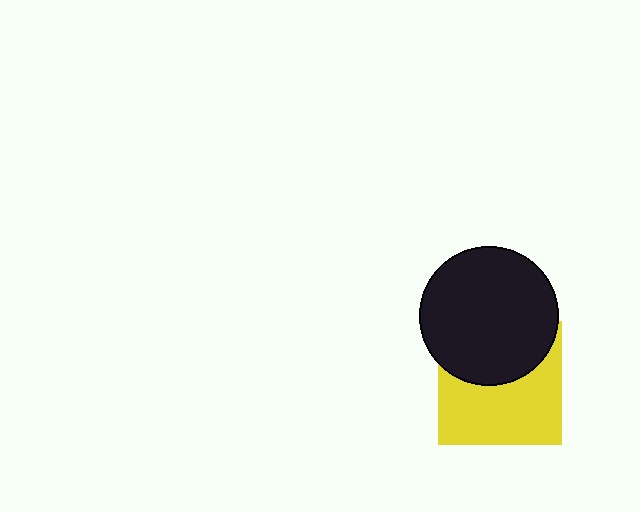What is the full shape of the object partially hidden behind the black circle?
The partially hidden object is a yellow square.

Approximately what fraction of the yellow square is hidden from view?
Roughly 42% of the yellow square is hidden behind the black circle.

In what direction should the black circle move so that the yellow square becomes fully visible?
The black circle should move up. That is the shortest direction to clear the overlap and leave the yellow square fully visible.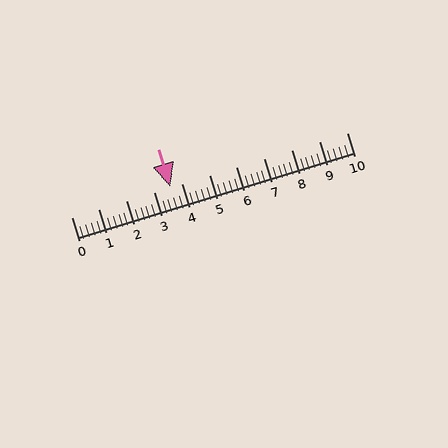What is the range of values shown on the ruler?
The ruler shows values from 0 to 10.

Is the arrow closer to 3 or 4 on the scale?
The arrow is closer to 4.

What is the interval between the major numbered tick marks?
The major tick marks are spaced 1 units apart.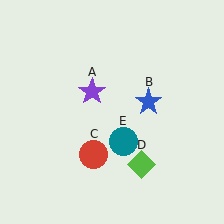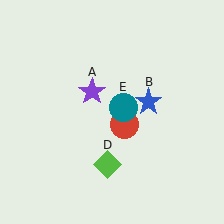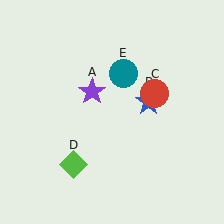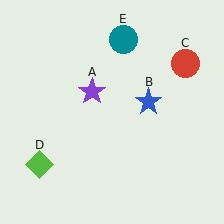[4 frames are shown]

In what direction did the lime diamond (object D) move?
The lime diamond (object D) moved left.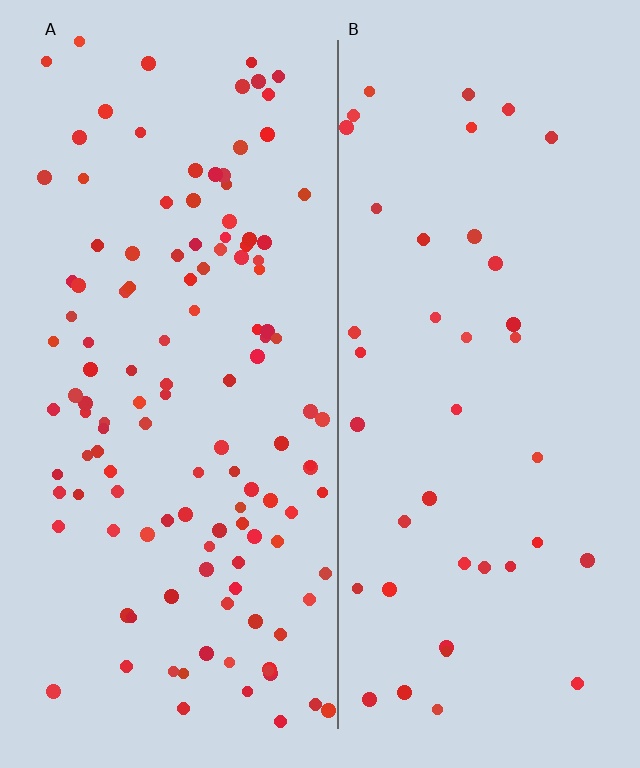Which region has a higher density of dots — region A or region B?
A (the left).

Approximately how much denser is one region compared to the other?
Approximately 3.0× — region A over region B.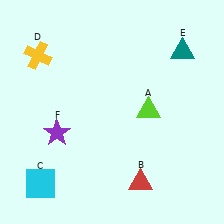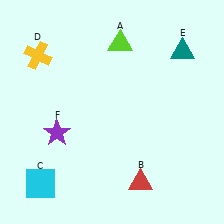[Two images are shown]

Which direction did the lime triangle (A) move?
The lime triangle (A) moved up.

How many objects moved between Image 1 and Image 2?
1 object moved between the two images.